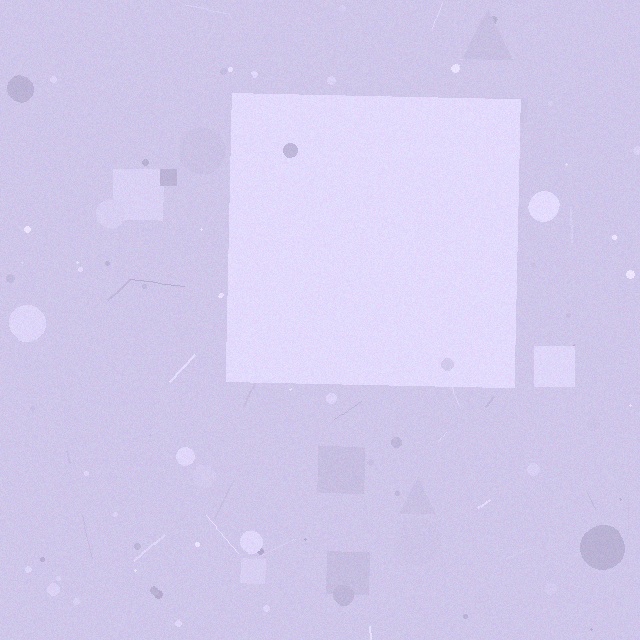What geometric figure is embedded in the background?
A square is embedded in the background.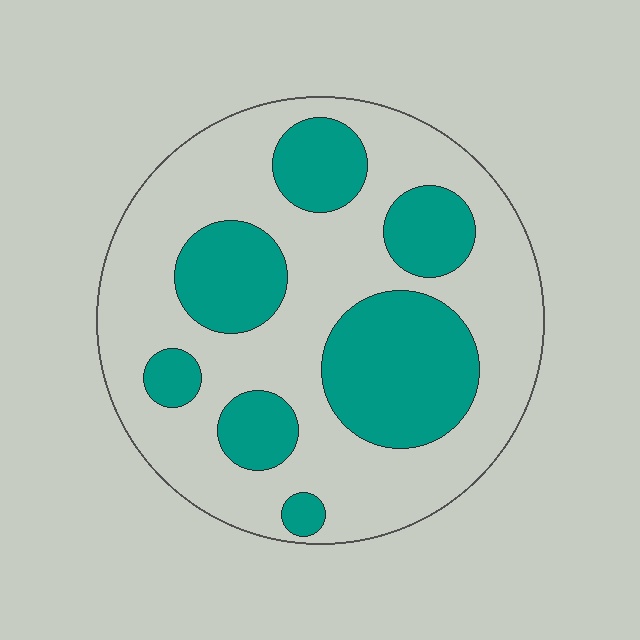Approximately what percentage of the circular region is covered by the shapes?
Approximately 35%.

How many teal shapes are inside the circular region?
7.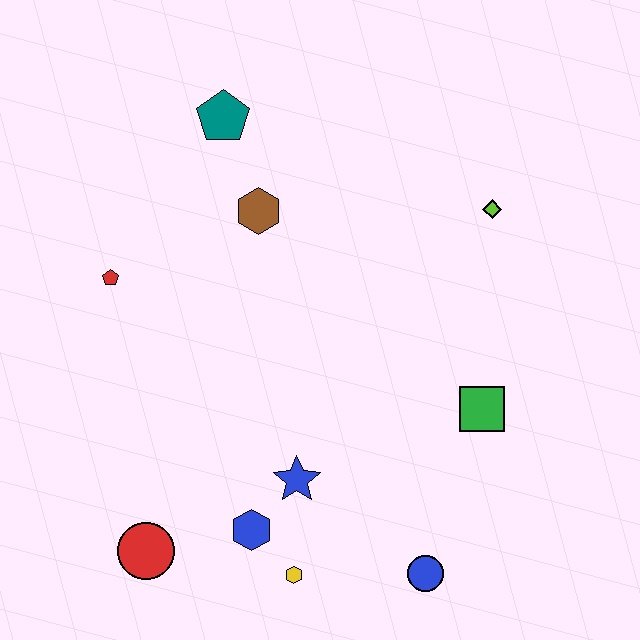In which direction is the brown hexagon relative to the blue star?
The brown hexagon is above the blue star.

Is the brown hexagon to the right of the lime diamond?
No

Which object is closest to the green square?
The blue circle is closest to the green square.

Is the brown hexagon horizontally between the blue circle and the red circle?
Yes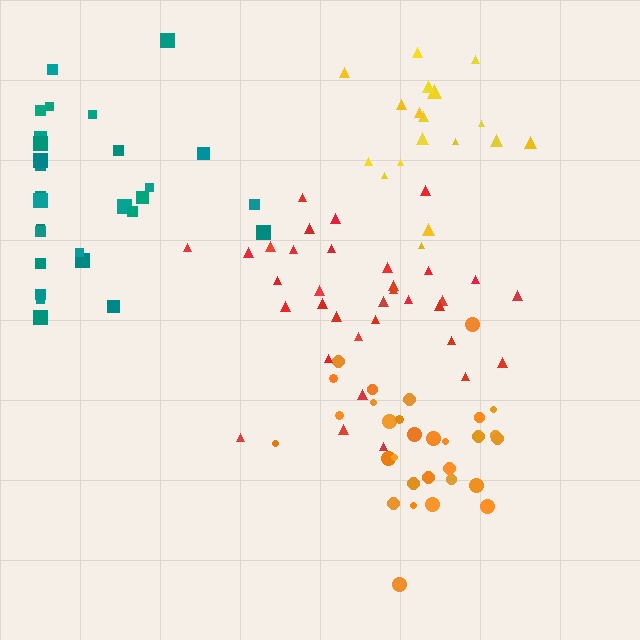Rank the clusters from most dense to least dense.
red, orange, yellow, teal.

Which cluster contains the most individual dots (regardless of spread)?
Red (34).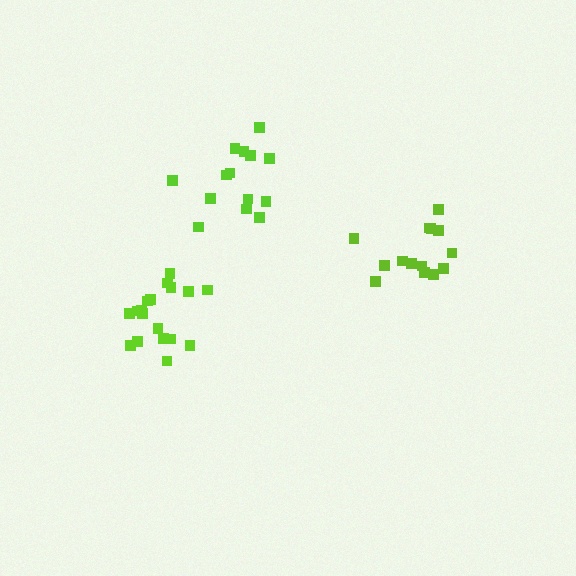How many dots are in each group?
Group 1: 14 dots, Group 2: 18 dots, Group 3: 14 dots (46 total).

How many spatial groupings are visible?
There are 3 spatial groupings.